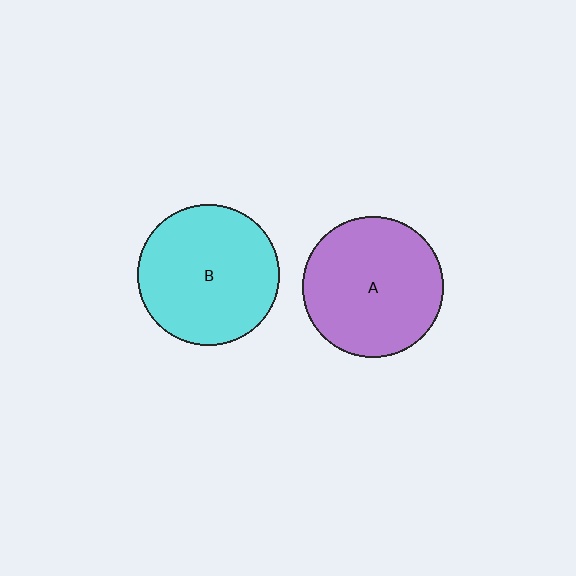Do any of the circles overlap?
No, none of the circles overlap.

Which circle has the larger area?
Circle B (cyan).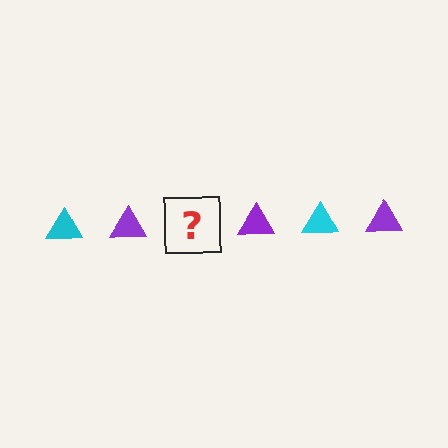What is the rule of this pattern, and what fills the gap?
The rule is that the pattern cycles through cyan, purple triangles. The gap should be filled with a cyan triangle.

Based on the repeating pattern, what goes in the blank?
The blank should be a cyan triangle.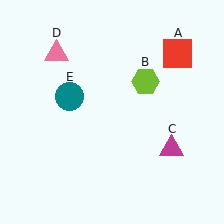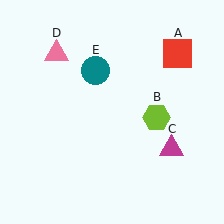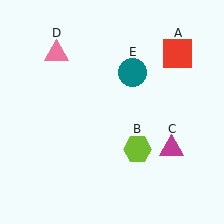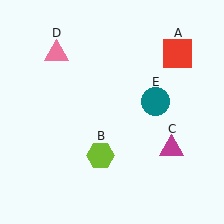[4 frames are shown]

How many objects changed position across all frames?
2 objects changed position: lime hexagon (object B), teal circle (object E).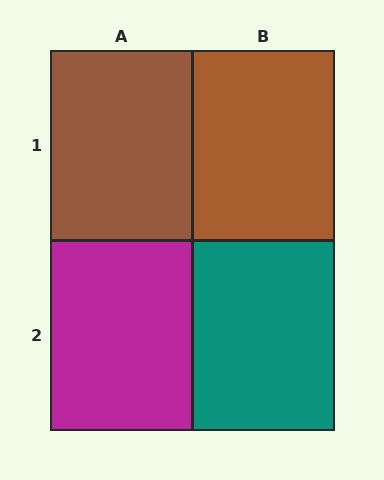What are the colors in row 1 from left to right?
Brown, brown.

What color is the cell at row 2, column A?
Magenta.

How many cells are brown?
2 cells are brown.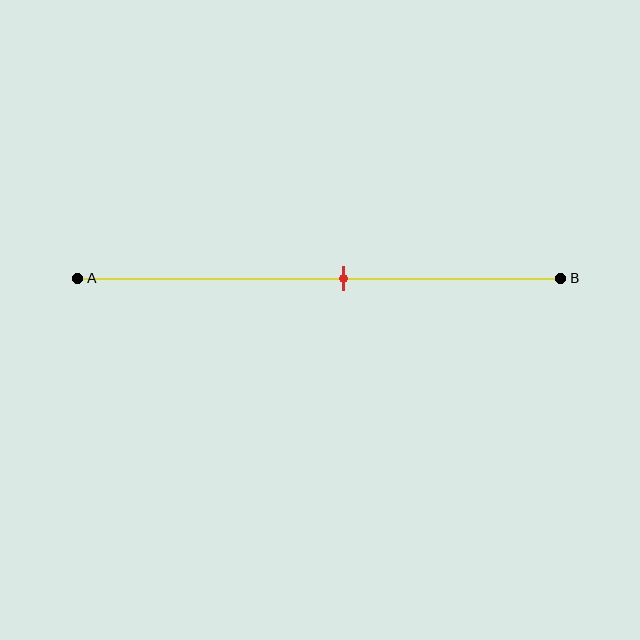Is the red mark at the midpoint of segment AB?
No, the mark is at about 55% from A, not at the 50% midpoint.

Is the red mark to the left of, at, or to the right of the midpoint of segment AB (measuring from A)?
The red mark is to the right of the midpoint of segment AB.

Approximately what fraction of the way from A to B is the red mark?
The red mark is approximately 55% of the way from A to B.